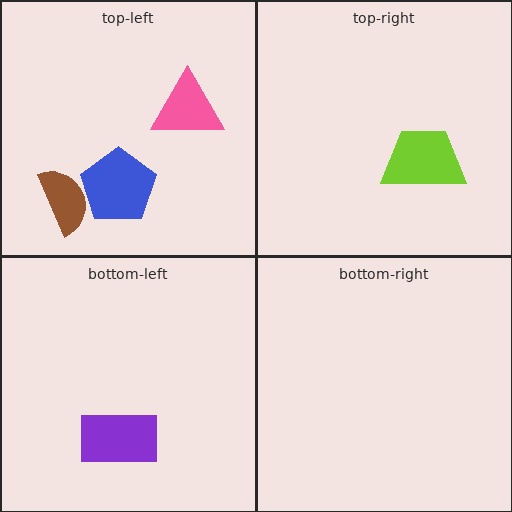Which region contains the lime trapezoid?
The top-right region.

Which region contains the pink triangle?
The top-left region.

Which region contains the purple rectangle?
The bottom-left region.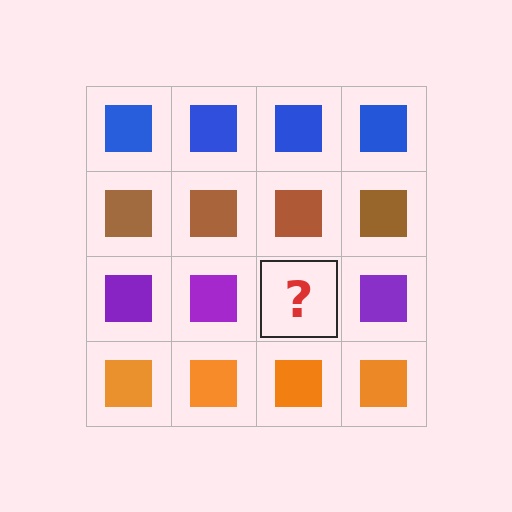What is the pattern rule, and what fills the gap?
The rule is that each row has a consistent color. The gap should be filled with a purple square.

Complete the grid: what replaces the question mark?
The question mark should be replaced with a purple square.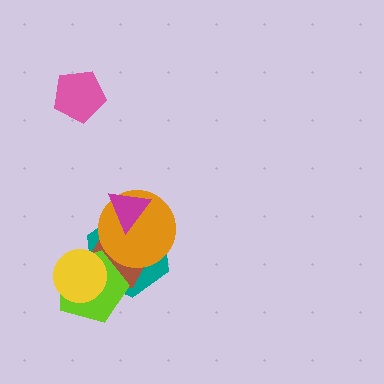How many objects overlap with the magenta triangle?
2 objects overlap with the magenta triangle.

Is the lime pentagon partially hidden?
Yes, it is partially covered by another shape.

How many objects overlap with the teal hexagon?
5 objects overlap with the teal hexagon.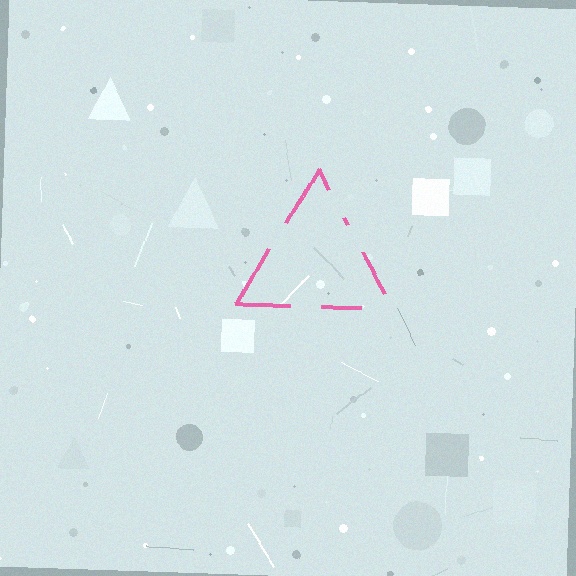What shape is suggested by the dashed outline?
The dashed outline suggests a triangle.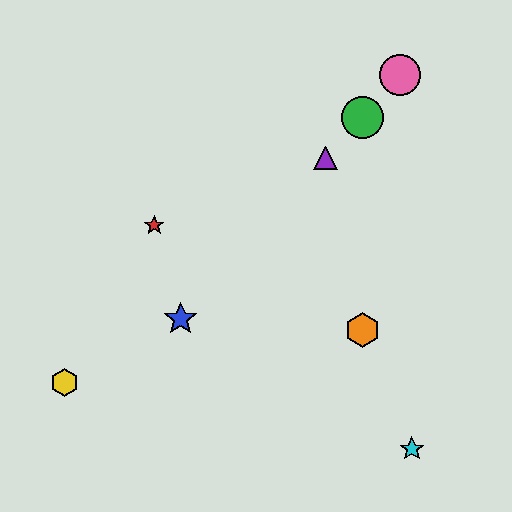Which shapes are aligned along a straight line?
The blue star, the green circle, the purple triangle, the pink circle are aligned along a straight line.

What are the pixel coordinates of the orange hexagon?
The orange hexagon is at (363, 330).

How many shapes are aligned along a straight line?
4 shapes (the blue star, the green circle, the purple triangle, the pink circle) are aligned along a straight line.